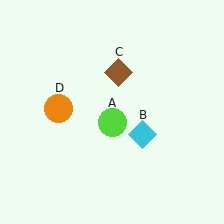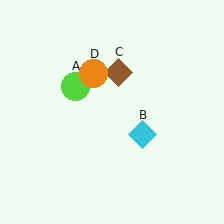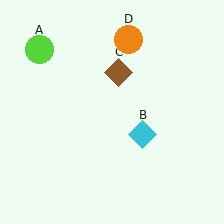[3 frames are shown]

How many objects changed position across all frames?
2 objects changed position: lime circle (object A), orange circle (object D).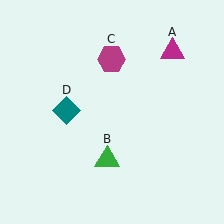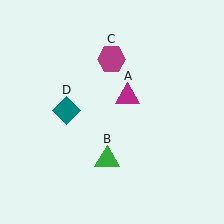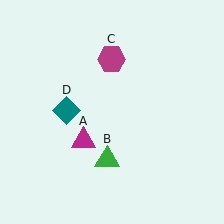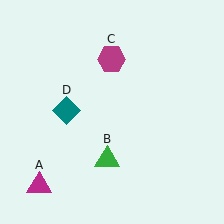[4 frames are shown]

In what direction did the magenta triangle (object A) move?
The magenta triangle (object A) moved down and to the left.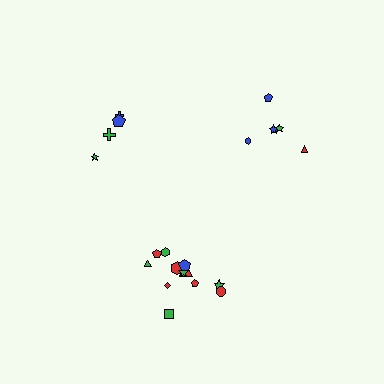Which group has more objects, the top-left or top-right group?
The top-right group.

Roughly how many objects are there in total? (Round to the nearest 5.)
Roughly 20 objects in total.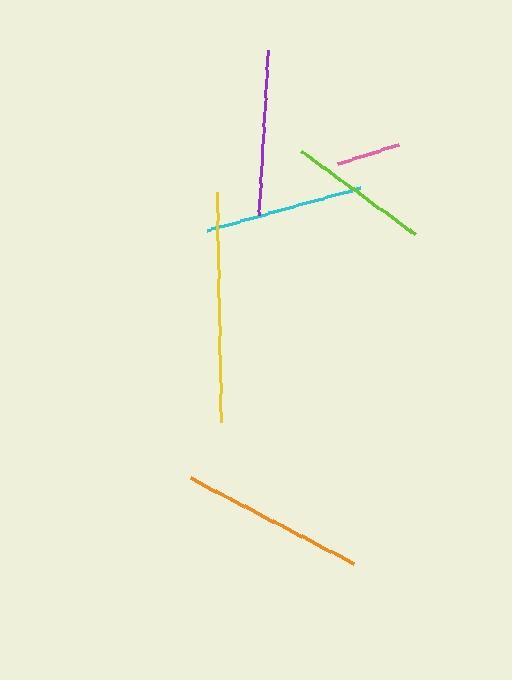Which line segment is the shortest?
The pink line is the shortest at approximately 64 pixels.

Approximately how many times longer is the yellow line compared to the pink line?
The yellow line is approximately 3.6 times the length of the pink line.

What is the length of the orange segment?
The orange segment is approximately 184 pixels long.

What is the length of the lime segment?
The lime segment is approximately 141 pixels long.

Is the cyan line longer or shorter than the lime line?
The cyan line is longer than the lime line.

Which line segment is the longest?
The yellow line is the longest at approximately 230 pixels.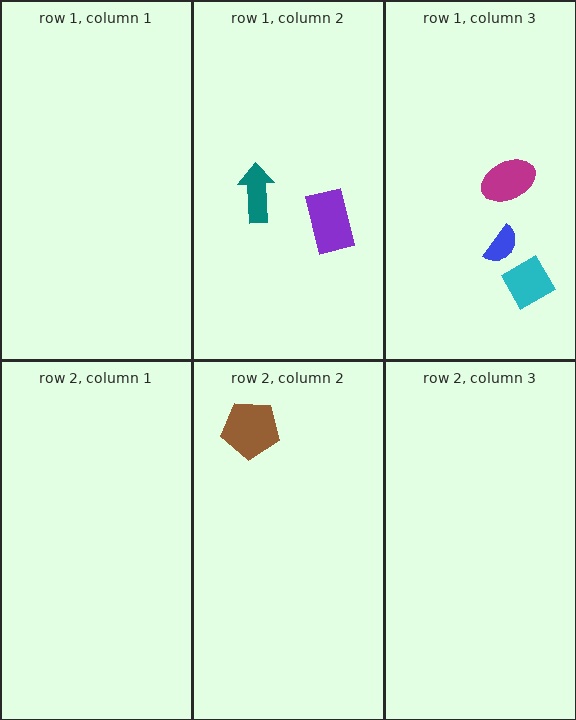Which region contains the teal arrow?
The row 1, column 2 region.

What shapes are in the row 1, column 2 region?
The teal arrow, the purple rectangle.